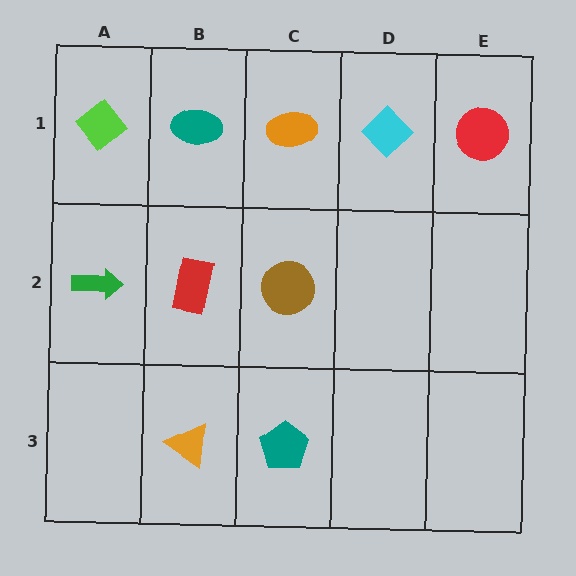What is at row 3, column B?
An orange triangle.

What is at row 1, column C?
An orange ellipse.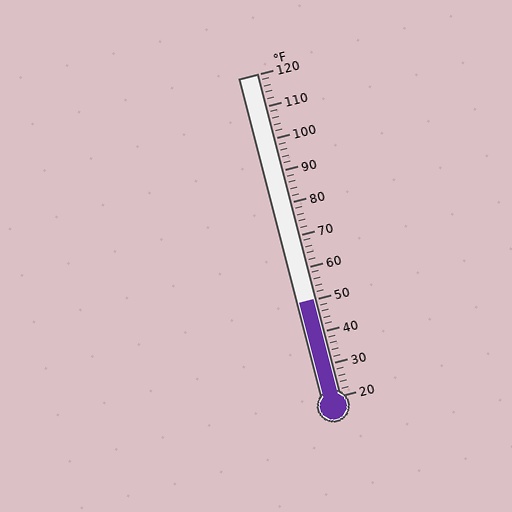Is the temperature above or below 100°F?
The temperature is below 100°F.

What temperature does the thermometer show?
The thermometer shows approximately 50°F.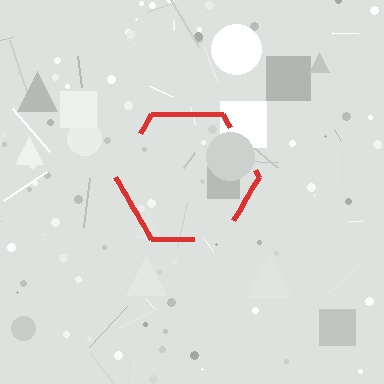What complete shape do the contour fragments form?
The contour fragments form a hexagon.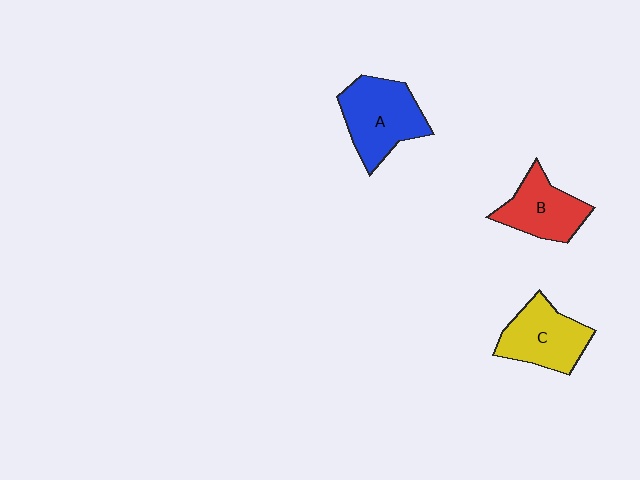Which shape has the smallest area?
Shape B (red).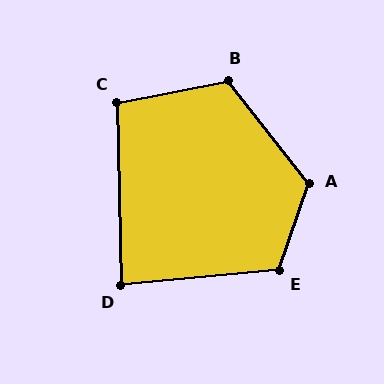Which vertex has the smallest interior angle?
D, at approximately 86 degrees.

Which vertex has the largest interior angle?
A, at approximately 123 degrees.